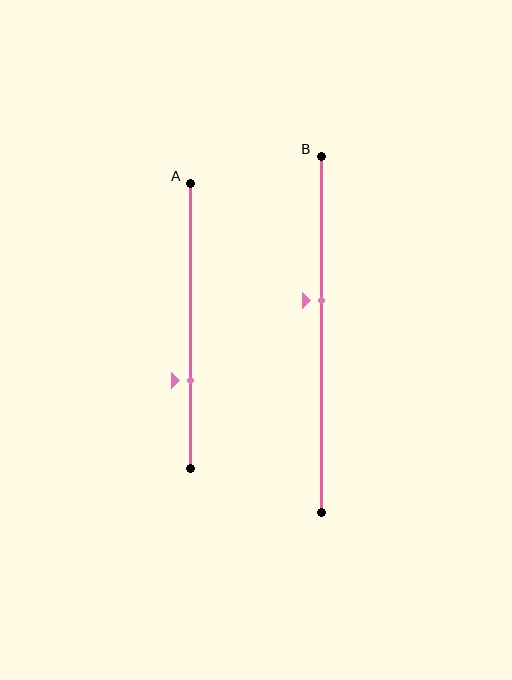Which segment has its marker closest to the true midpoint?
Segment B has its marker closest to the true midpoint.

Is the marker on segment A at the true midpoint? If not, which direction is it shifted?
No, the marker on segment A is shifted downward by about 19% of the segment length.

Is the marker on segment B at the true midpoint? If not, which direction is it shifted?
No, the marker on segment B is shifted upward by about 9% of the segment length.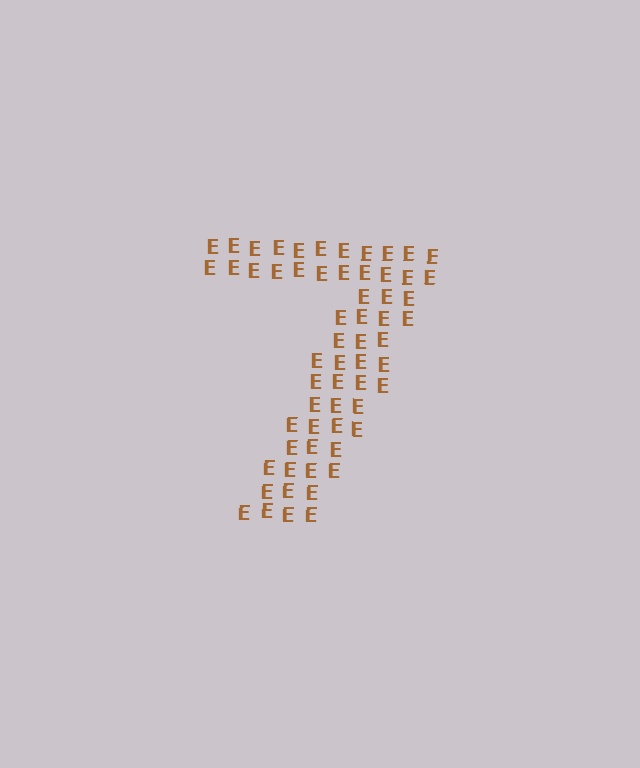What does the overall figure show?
The overall figure shows the digit 7.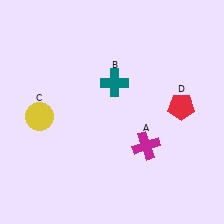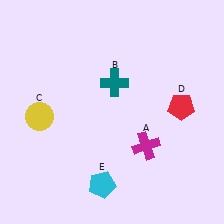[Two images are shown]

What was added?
A cyan pentagon (E) was added in Image 2.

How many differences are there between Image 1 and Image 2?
There is 1 difference between the two images.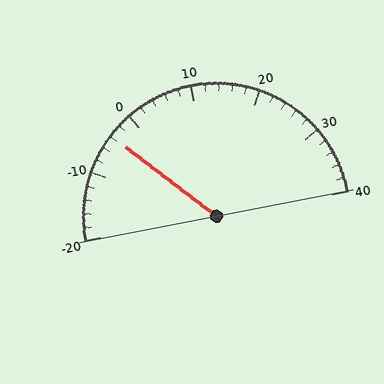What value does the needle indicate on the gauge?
The needle indicates approximately -4.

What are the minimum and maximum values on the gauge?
The gauge ranges from -20 to 40.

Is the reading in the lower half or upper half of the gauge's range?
The reading is in the lower half of the range (-20 to 40).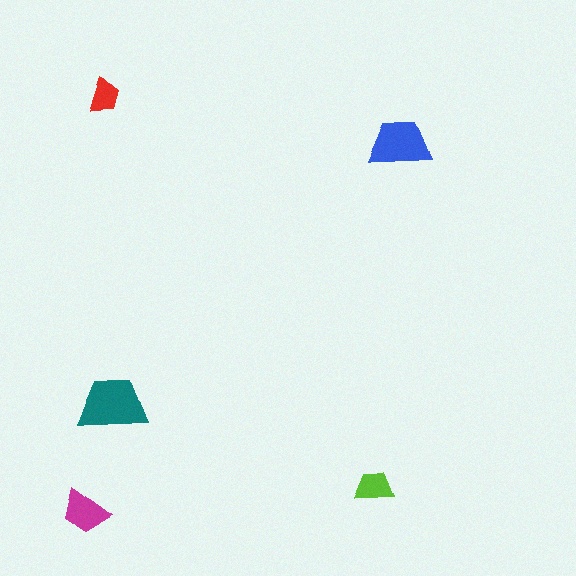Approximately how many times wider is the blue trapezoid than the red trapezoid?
About 1.5 times wider.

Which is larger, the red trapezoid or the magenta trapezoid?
The magenta one.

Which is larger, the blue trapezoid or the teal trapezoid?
The teal one.